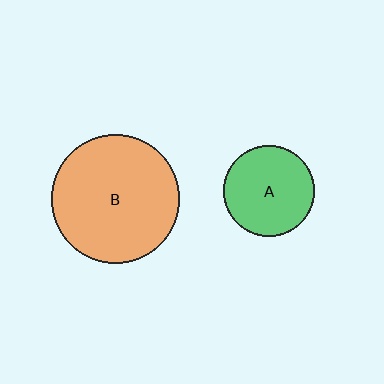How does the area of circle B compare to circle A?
Approximately 2.0 times.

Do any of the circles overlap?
No, none of the circles overlap.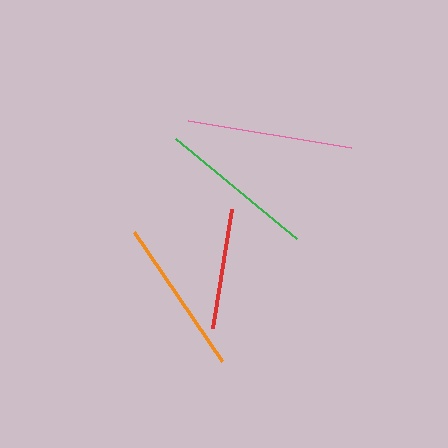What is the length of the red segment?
The red segment is approximately 120 pixels long.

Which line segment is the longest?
The pink line is the longest at approximately 165 pixels.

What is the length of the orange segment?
The orange segment is approximately 156 pixels long.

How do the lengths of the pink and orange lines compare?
The pink and orange lines are approximately the same length.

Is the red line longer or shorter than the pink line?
The pink line is longer than the red line.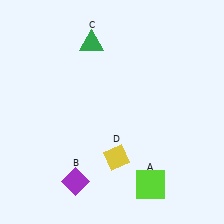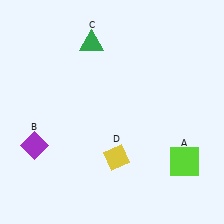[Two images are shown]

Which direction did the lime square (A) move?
The lime square (A) moved right.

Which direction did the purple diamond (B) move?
The purple diamond (B) moved left.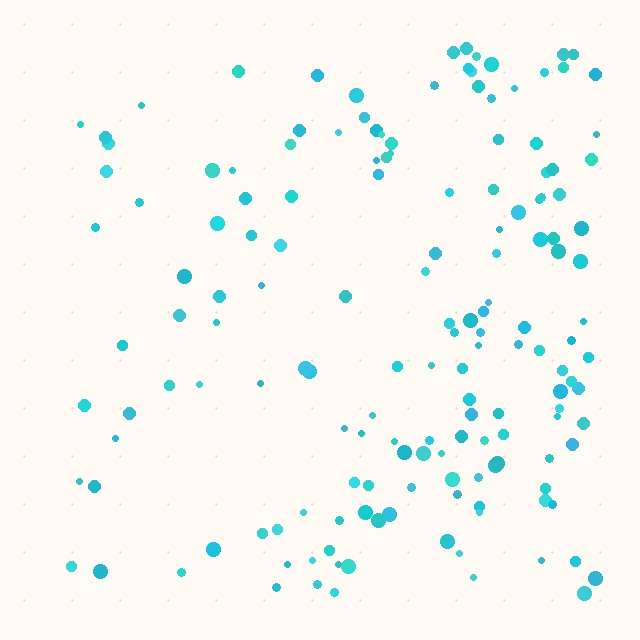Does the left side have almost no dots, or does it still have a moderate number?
Still a moderate number, just noticeably fewer than the right.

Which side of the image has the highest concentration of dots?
The right.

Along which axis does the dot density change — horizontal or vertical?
Horizontal.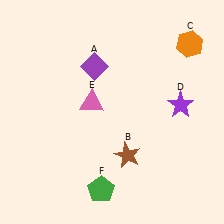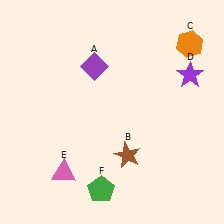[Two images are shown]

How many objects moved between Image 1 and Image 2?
2 objects moved between the two images.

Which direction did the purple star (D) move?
The purple star (D) moved up.